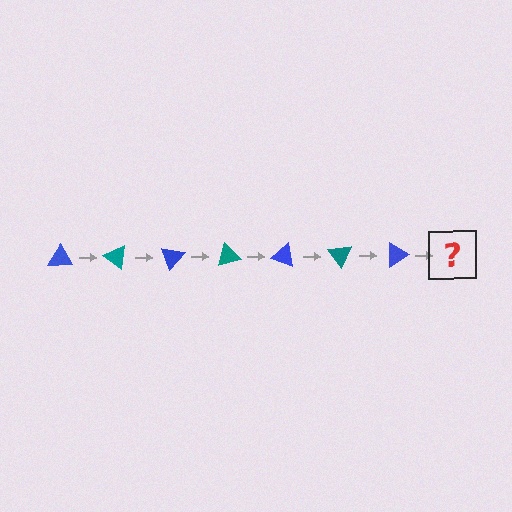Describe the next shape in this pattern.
It should be a teal triangle, rotated 245 degrees from the start.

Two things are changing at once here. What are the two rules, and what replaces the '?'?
The two rules are that it rotates 35 degrees each step and the color cycles through blue and teal. The '?' should be a teal triangle, rotated 245 degrees from the start.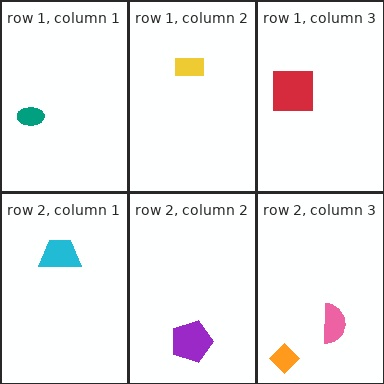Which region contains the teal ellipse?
The row 1, column 1 region.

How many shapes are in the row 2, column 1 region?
1.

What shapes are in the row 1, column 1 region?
The teal ellipse.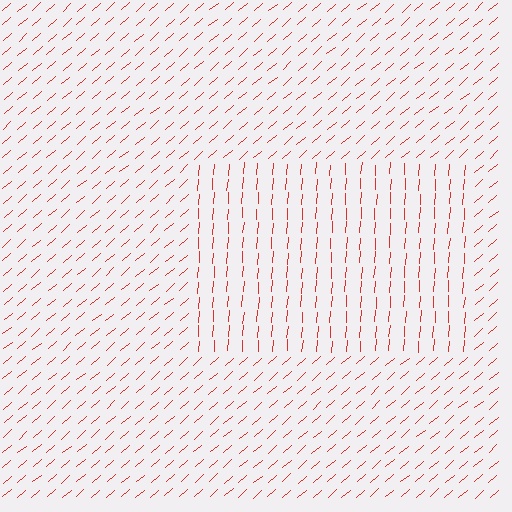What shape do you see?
I see a rectangle.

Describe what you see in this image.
The image is filled with small red line segments. A rectangle region in the image has lines oriented differently from the surrounding lines, creating a visible texture boundary.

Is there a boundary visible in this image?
Yes, there is a texture boundary formed by a change in line orientation.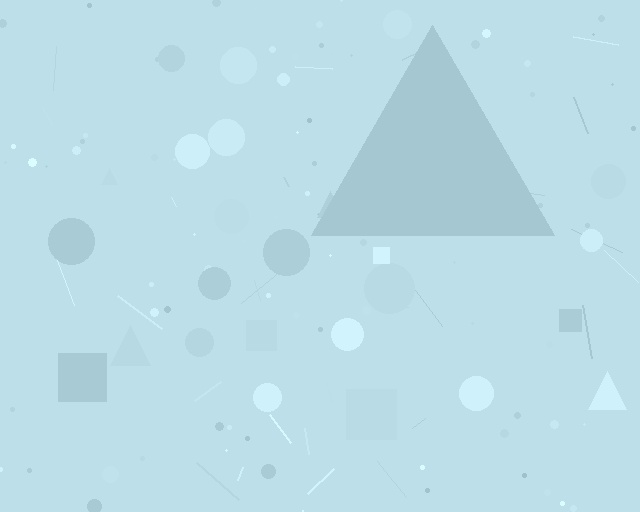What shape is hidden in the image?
A triangle is hidden in the image.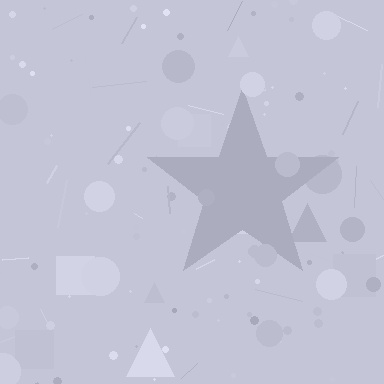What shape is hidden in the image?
A star is hidden in the image.